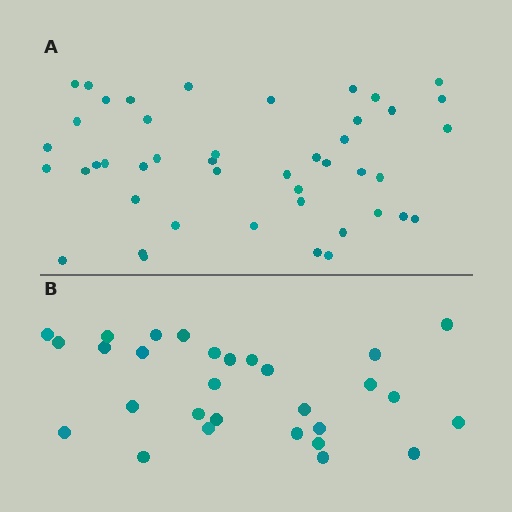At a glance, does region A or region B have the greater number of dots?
Region A (the top region) has more dots.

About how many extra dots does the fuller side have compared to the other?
Region A has approximately 15 more dots than region B.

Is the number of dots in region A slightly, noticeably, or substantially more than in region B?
Region A has substantially more. The ratio is roughly 1.6 to 1.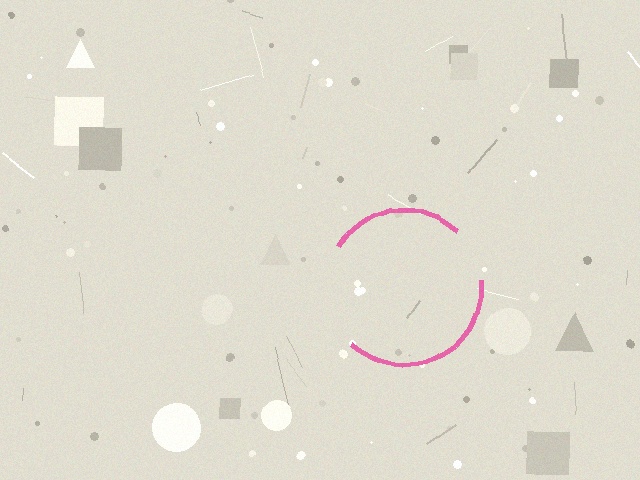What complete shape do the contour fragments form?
The contour fragments form a circle.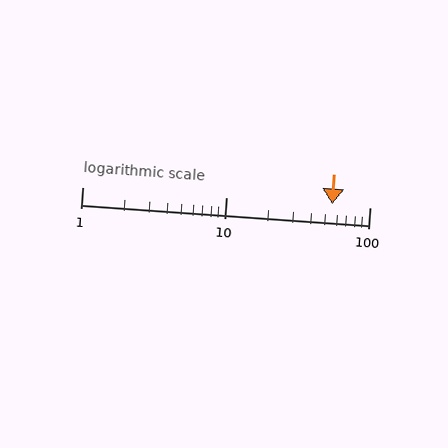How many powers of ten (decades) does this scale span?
The scale spans 2 decades, from 1 to 100.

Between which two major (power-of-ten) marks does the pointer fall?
The pointer is between 10 and 100.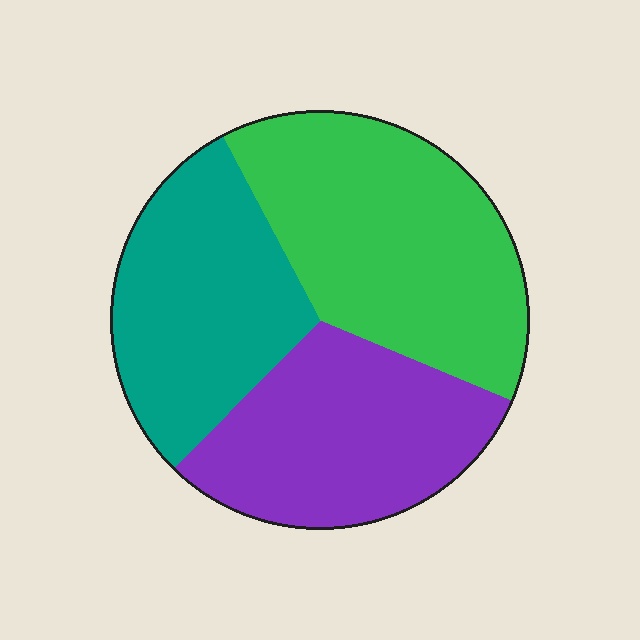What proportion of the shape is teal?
Teal takes up between a sixth and a third of the shape.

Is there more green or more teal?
Green.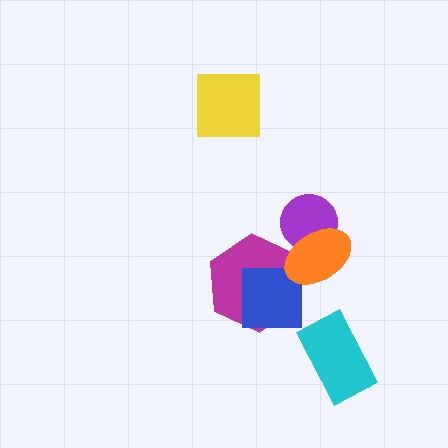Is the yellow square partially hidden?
No, no other shape covers it.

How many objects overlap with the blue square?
1 object overlaps with the blue square.